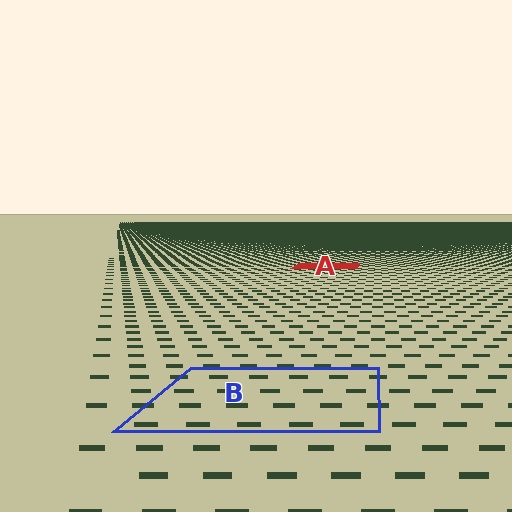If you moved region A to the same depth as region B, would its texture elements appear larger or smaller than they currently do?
They would appear larger. At a closer depth, the same texture elements are projected at a bigger on-screen size.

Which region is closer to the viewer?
Region B is closer. The texture elements there are larger and more spread out.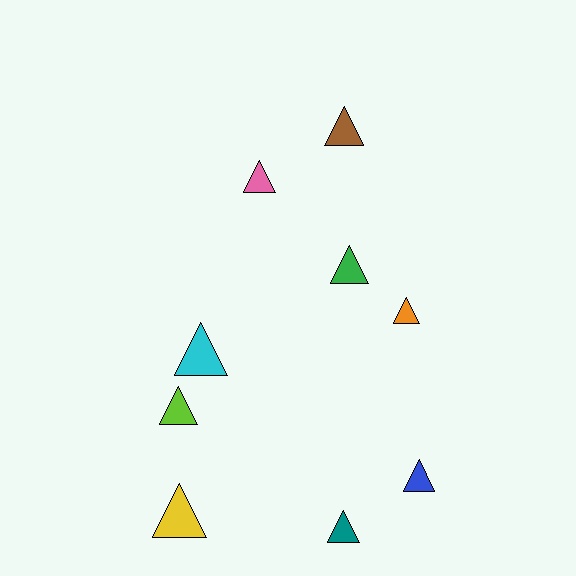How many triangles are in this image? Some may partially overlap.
There are 9 triangles.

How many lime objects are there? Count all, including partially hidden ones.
There is 1 lime object.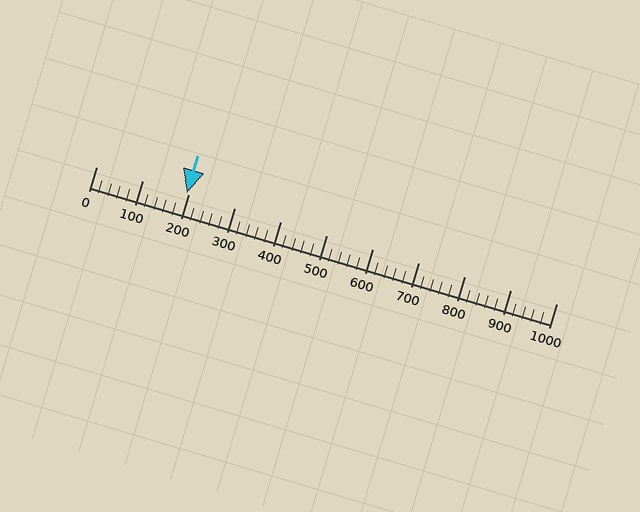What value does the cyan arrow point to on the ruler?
The cyan arrow points to approximately 196.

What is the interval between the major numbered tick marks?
The major tick marks are spaced 100 units apart.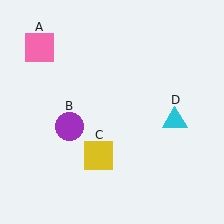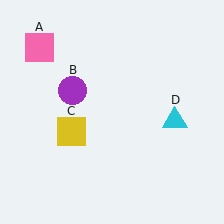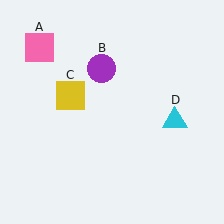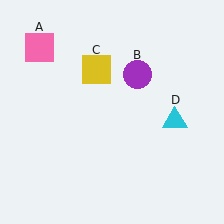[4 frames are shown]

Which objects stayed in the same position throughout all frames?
Pink square (object A) and cyan triangle (object D) remained stationary.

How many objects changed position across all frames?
2 objects changed position: purple circle (object B), yellow square (object C).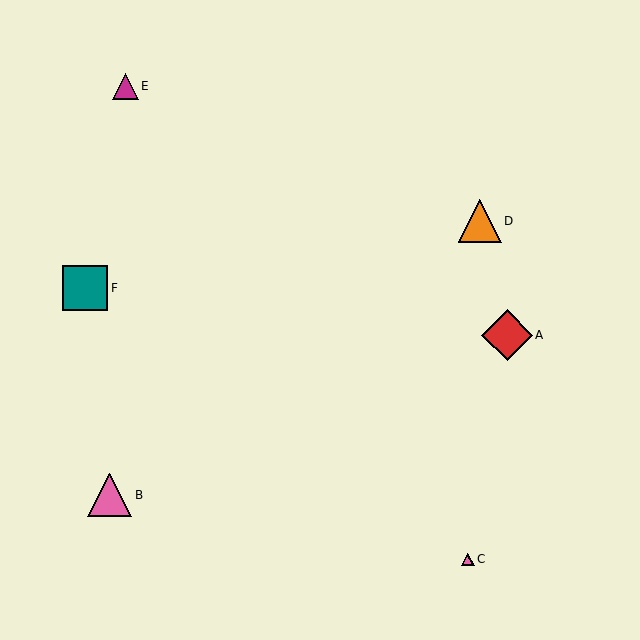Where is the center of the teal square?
The center of the teal square is at (85, 288).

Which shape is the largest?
The red diamond (labeled A) is the largest.